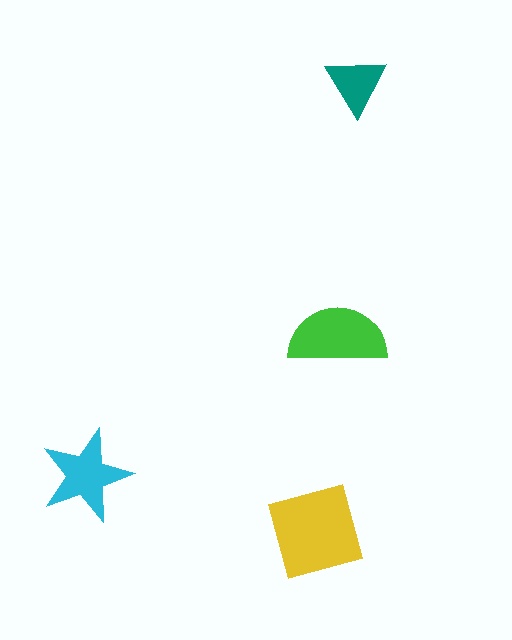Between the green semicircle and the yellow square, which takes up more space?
The yellow square.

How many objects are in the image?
There are 4 objects in the image.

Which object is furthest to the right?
The teal triangle is rightmost.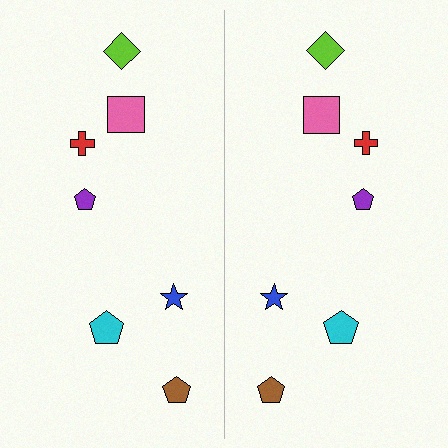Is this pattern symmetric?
Yes, this pattern has bilateral (reflection) symmetry.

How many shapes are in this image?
There are 14 shapes in this image.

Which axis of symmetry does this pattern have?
The pattern has a vertical axis of symmetry running through the center of the image.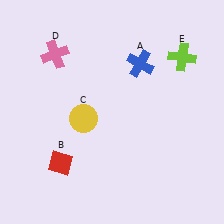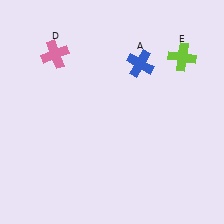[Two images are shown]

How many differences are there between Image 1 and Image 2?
There are 2 differences between the two images.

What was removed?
The red diamond (B), the yellow circle (C) were removed in Image 2.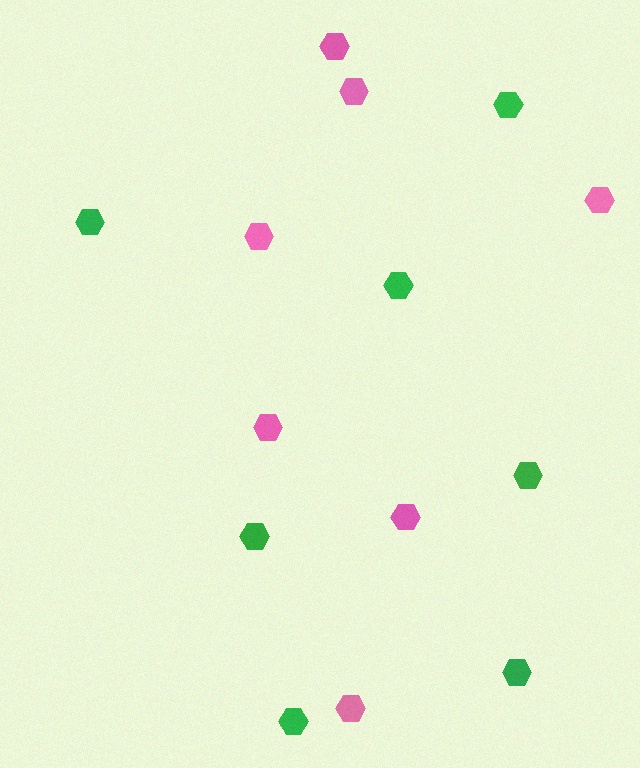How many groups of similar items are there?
There are 2 groups: one group of green hexagons (7) and one group of pink hexagons (7).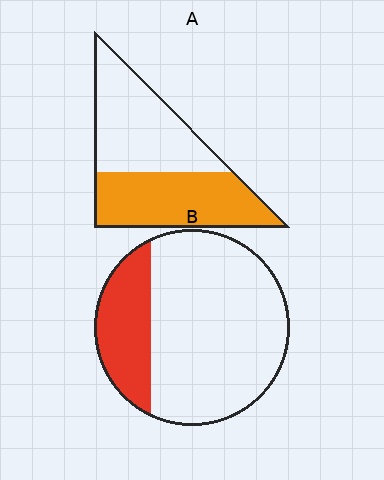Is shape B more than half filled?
No.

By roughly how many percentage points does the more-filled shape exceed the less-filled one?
By roughly 25 percentage points (A over B).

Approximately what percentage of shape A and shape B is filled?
A is approximately 50% and B is approximately 25%.